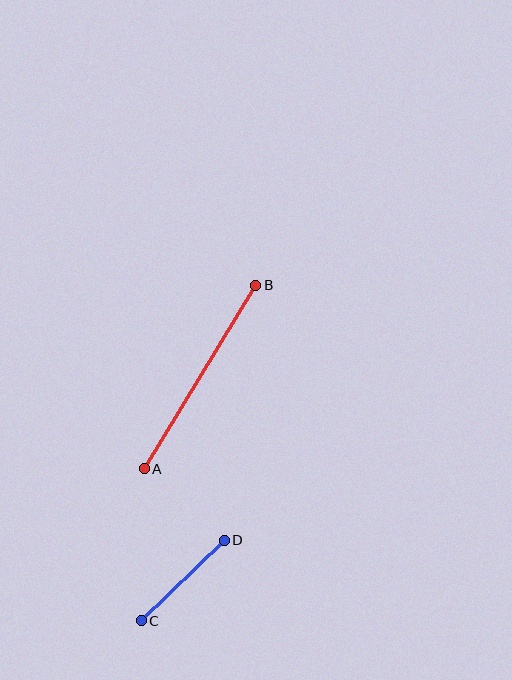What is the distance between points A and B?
The distance is approximately 215 pixels.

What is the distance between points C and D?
The distance is approximately 115 pixels.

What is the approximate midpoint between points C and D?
The midpoint is at approximately (183, 581) pixels.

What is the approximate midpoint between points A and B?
The midpoint is at approximately (200, 377) pixels.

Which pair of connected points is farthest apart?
Points A and B are farthest apart.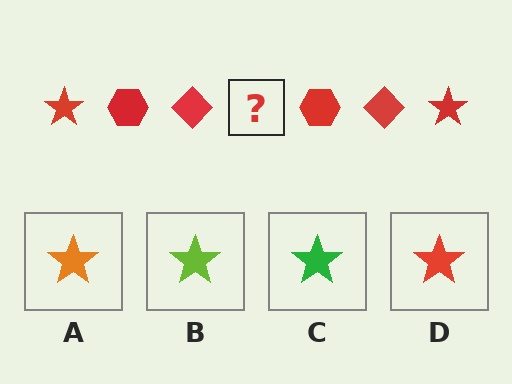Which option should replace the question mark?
Option D.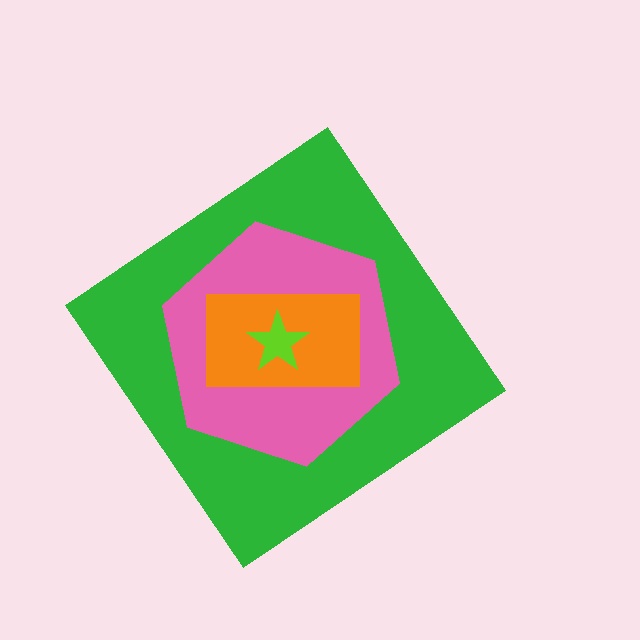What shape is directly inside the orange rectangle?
The lime star.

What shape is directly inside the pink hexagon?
The orange rectangle.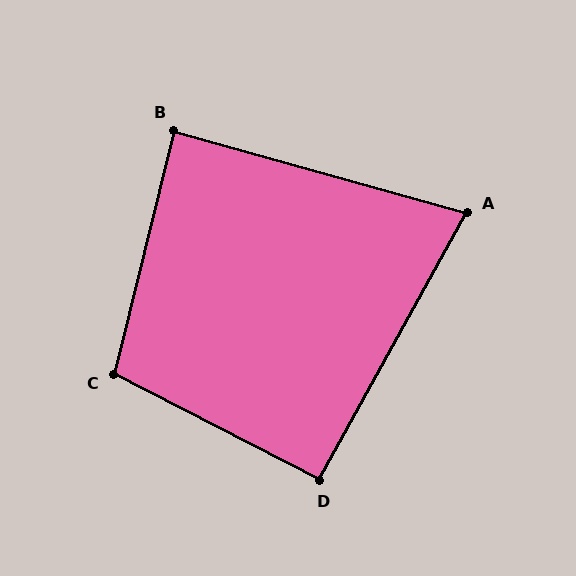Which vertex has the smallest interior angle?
A, at approximately 77 degrees.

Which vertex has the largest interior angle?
C, at approximately 103 degrees.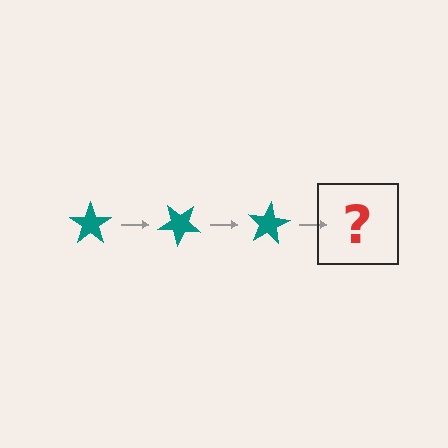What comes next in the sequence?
The next element should be a teal star rotated 120 degrees.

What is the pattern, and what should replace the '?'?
The pattern is that the star rotates 40 degrees each step. The '?' should be a teal star rotated 120 degrees.